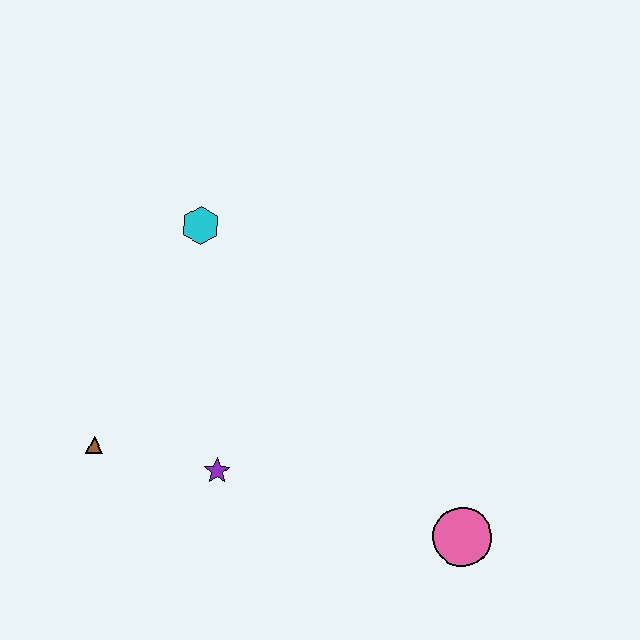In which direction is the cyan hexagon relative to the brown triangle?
The cyan hexagon is above the brown triangle.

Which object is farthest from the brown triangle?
The pink circle is farthest from the brown triangle.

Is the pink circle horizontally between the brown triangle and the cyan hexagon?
No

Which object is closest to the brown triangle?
The purple star is closest to the brown triangle.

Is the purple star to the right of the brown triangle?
Yes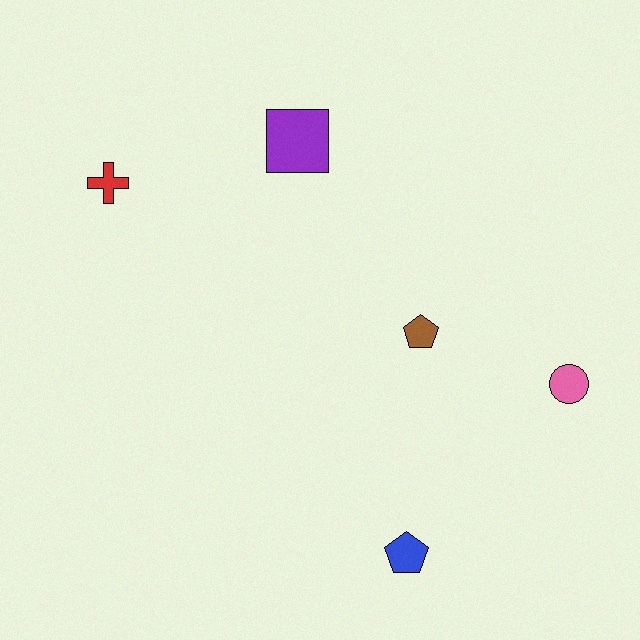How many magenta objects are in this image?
There are no magenta objects.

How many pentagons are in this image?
There are 2 pentagons.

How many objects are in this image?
There are 5 objects.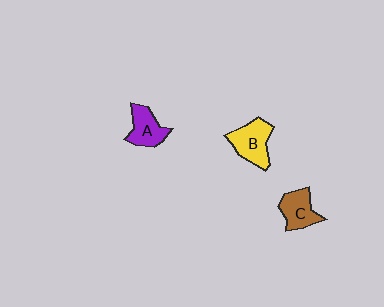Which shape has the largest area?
Shape B (yellow).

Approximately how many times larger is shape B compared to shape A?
Approximately 1.2 times.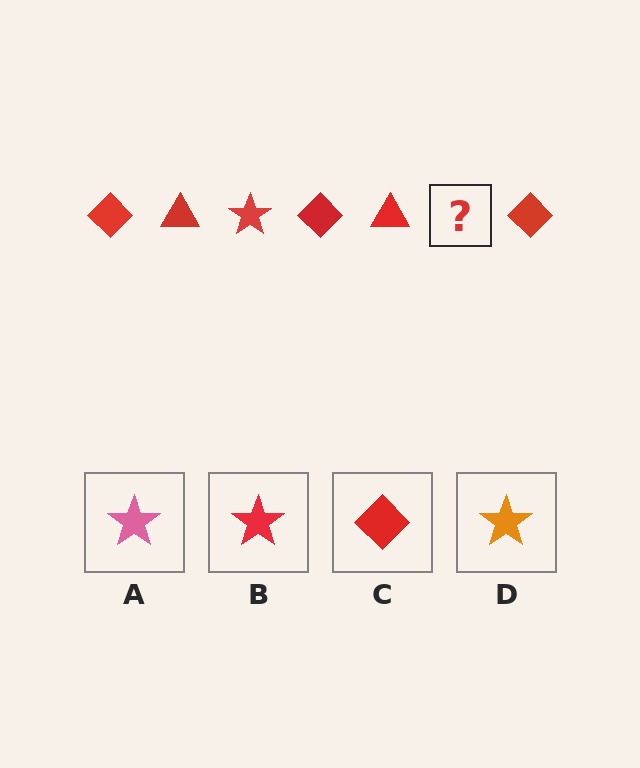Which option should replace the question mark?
Option B.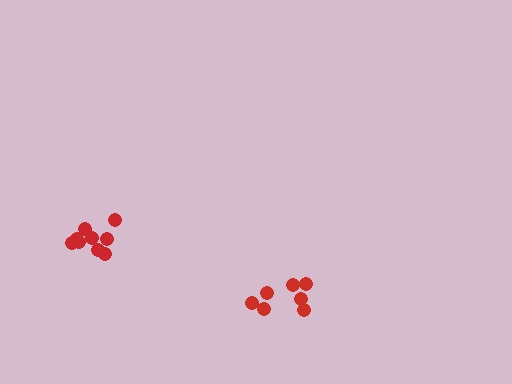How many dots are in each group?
Group 1: 9 dots, Group 2: 7 dots (16 total).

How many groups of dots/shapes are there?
There are 2 groups.